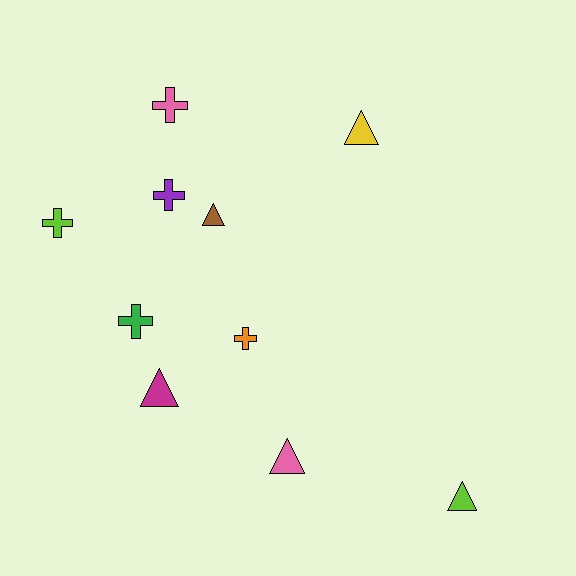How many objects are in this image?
There are 10 objects.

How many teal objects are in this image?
There are no teal objects.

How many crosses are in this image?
There are 5 crosses.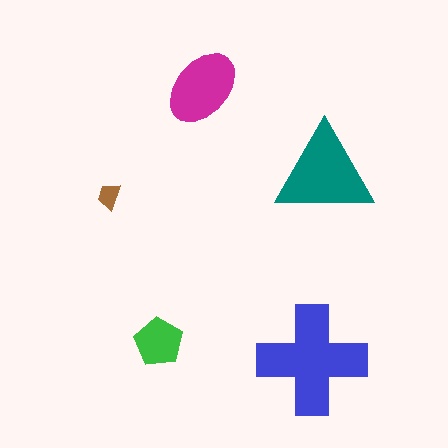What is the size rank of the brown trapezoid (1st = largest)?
5th.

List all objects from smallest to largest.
The brown trapezoid, the green pentagon, the magenta ellipse, the teal triangle, the blue cross.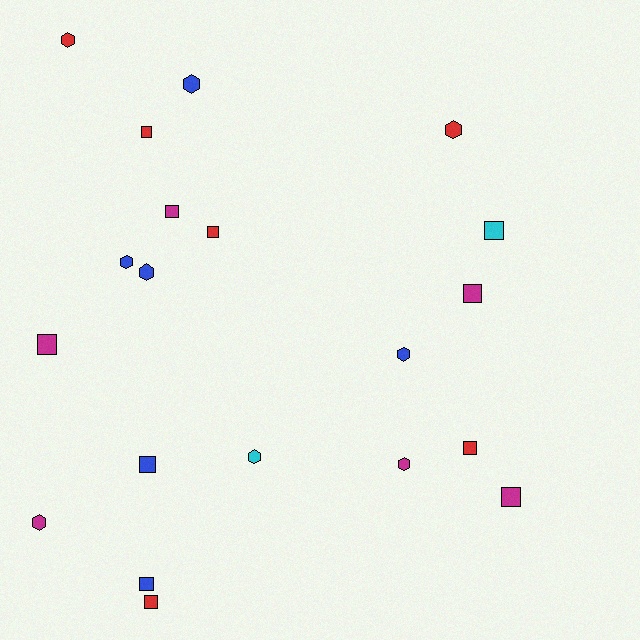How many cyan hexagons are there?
There is 1 cyan hexagon.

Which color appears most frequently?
Red, with 6 objects.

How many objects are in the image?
There are 20 objects.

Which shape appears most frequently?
Square, with 11 objects.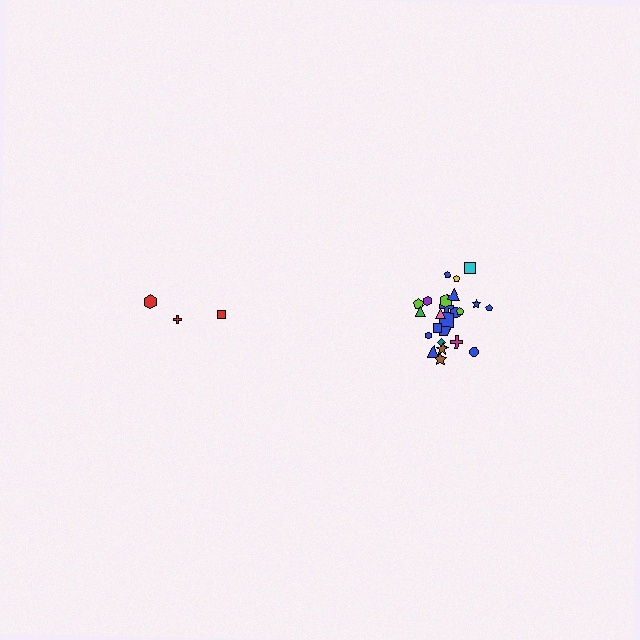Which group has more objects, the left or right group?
The right group.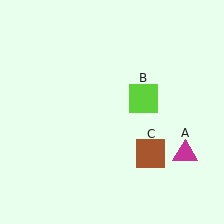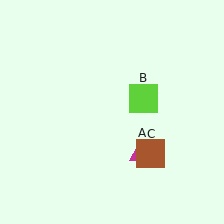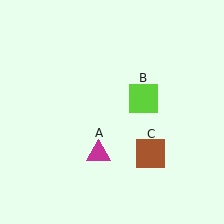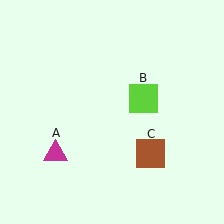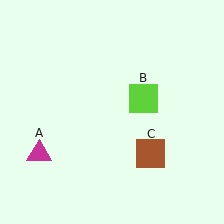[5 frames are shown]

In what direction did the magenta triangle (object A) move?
The magenta triangle (object A) moved left.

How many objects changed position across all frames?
1 object changed position: magenta triangle (object A).